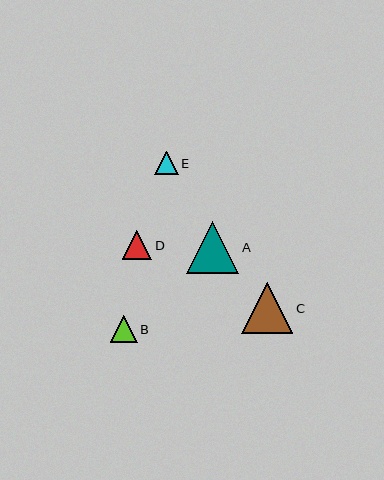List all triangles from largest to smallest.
From largest to smallest: A, C, D, B, E.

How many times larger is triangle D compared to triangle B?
Triangle D is approximately 1.1 times the size of triangle B.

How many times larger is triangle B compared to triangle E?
Triangle B is approximately 1.1 times the size of triangle E.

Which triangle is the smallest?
Triangle E is the smallest with a size of approximately 24 pixels.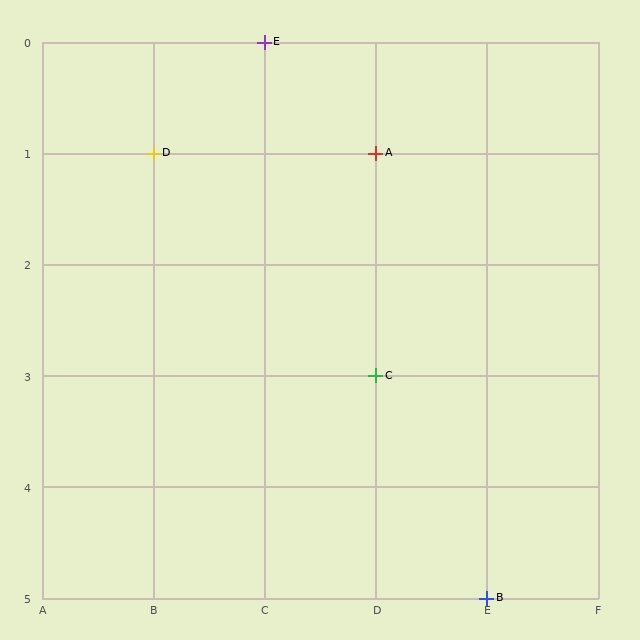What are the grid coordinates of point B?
Point B is at grid coordinates (E, 5).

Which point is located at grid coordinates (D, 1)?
Point A is at (D, 1).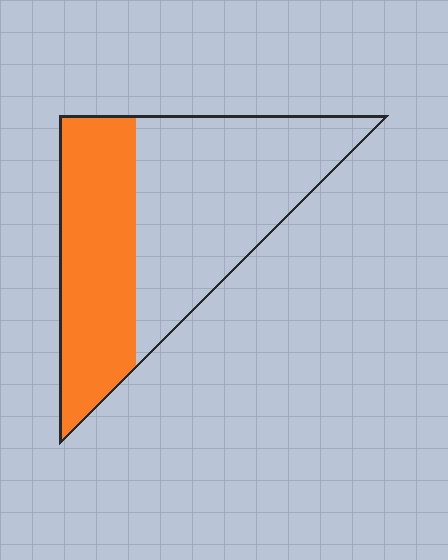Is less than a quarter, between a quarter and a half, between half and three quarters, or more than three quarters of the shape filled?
Between a quarter and a half.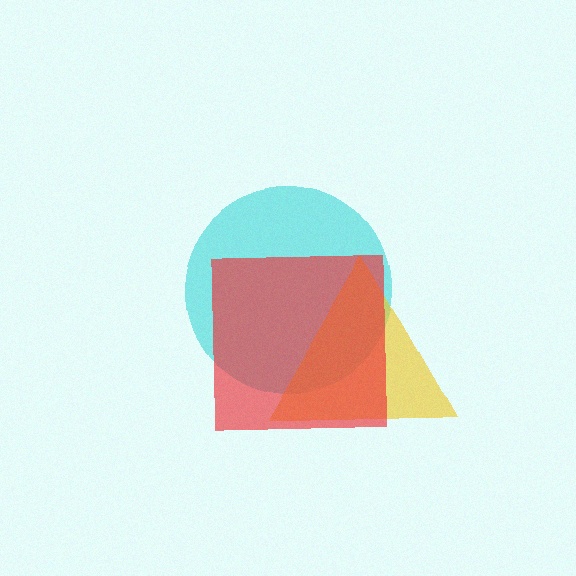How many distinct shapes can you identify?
There are 3 distinct shapes: a cyan circle, a yellow triangle, a red square.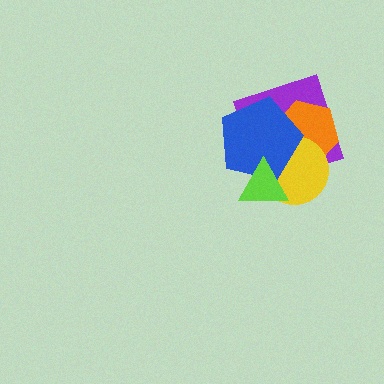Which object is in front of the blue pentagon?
The lime triangle is in front of the blue pentagon.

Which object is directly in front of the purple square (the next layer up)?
The orange hexagon is directly in front of the purple square.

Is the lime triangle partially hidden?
No, no other shape covers it.